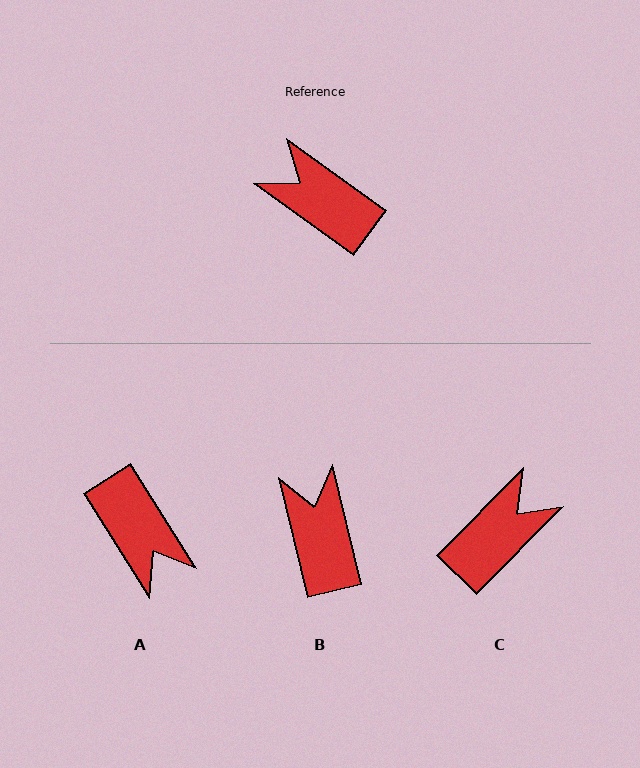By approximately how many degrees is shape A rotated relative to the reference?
Approximately 158 degrees counter-clockwise.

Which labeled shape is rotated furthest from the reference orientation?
A, about 158 degrees away.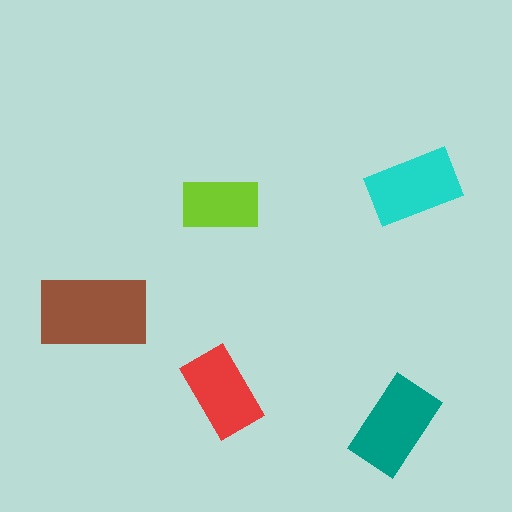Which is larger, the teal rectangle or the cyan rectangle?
The teal one.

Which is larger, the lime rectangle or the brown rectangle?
The brown one.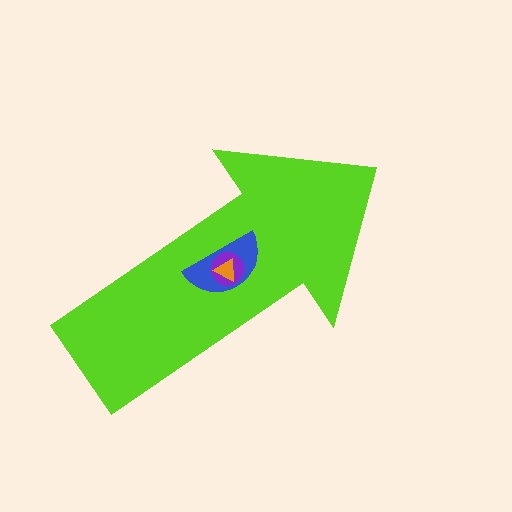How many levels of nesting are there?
4.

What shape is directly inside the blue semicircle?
The purple circle.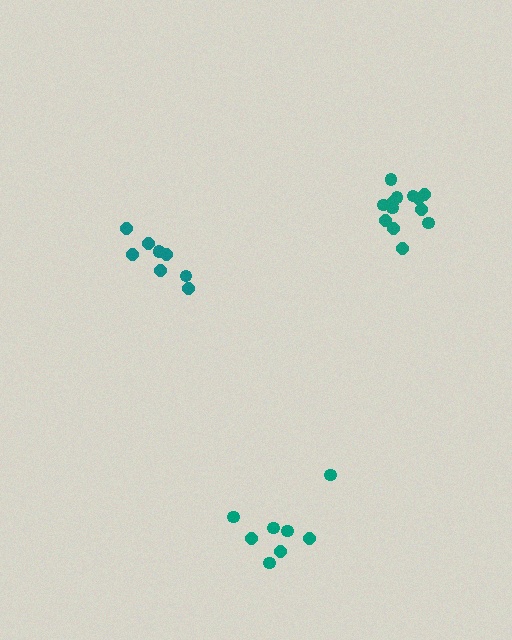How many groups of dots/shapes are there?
There are 3 groups.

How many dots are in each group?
Group 1: 8 dots, Group 2: 8 dots, Group 3: 13 dots (29 total).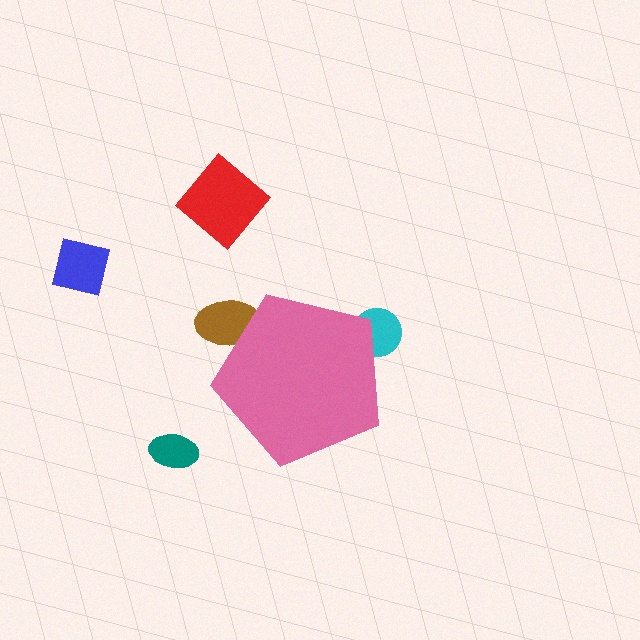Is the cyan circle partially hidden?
Yes, the cyan circle is partially hidden behind the pink pentagon.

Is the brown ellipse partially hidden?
Yes, the brown ellipse is partially hidden behind the pink pentagon.